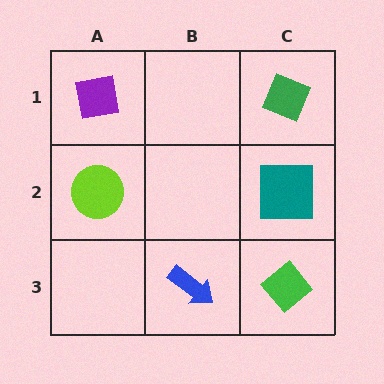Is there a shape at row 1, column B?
No, that cell is empty.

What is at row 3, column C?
A green diamond.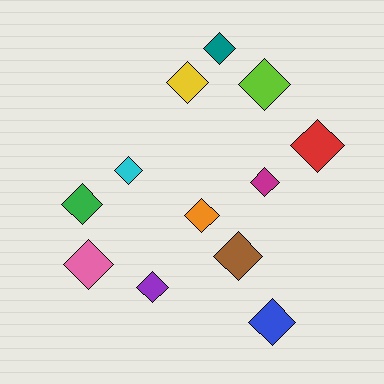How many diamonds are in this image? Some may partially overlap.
There are 12 diamonds.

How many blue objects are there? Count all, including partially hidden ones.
There is 1 blue object.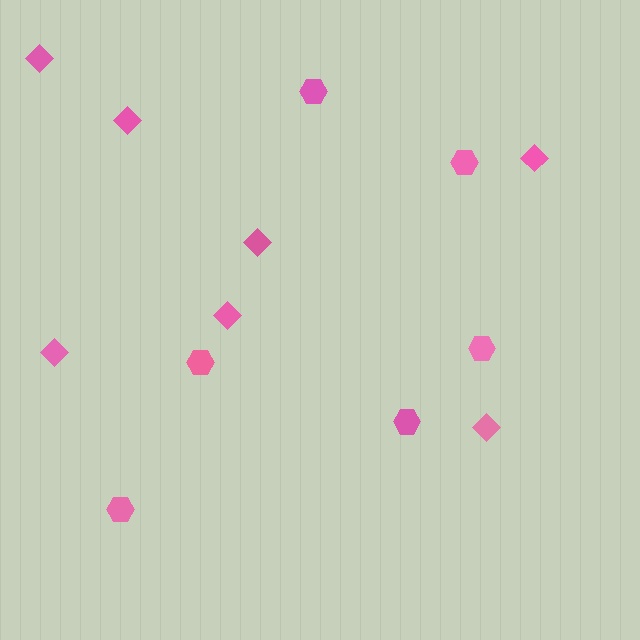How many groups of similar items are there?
There are 2 groups: one group of diamonds (7) and one group of hexagons (6).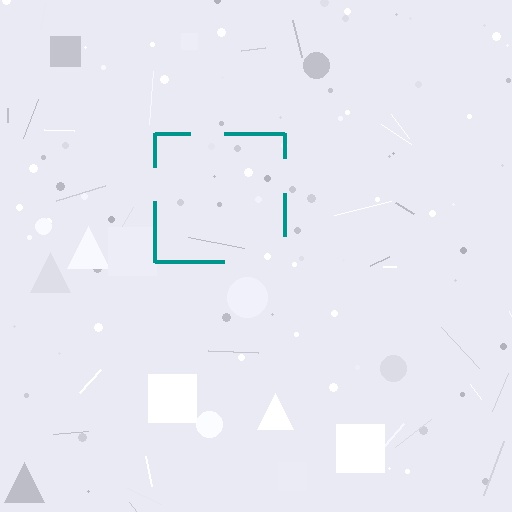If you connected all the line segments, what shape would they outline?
They would outline a square.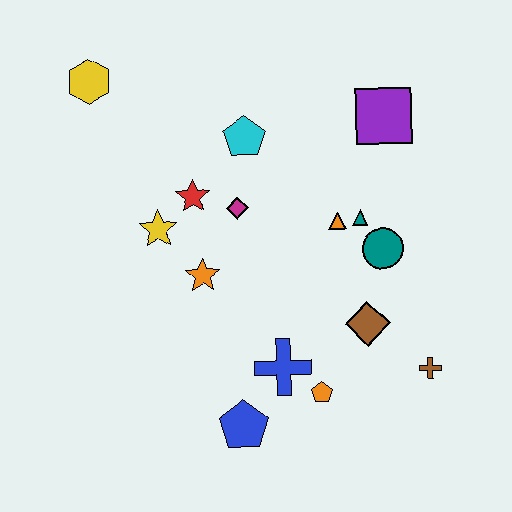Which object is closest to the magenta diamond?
The red star is closest to the magenta diamond.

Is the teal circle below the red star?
Yes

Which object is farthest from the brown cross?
The yellow hexagon is farthest from the brown cross.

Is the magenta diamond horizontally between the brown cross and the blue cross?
No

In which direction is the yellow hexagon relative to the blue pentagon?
The yellow hexagon is above the blue pentagon.